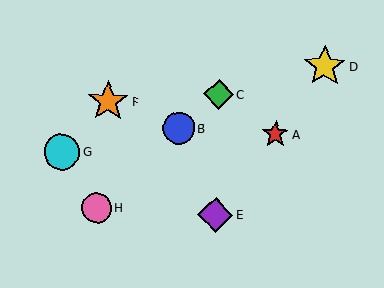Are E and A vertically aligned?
No, E is at x≈215 and A is at x≈275.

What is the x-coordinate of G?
Object G is at x≈62.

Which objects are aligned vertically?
Objects C, E are aligned vertically.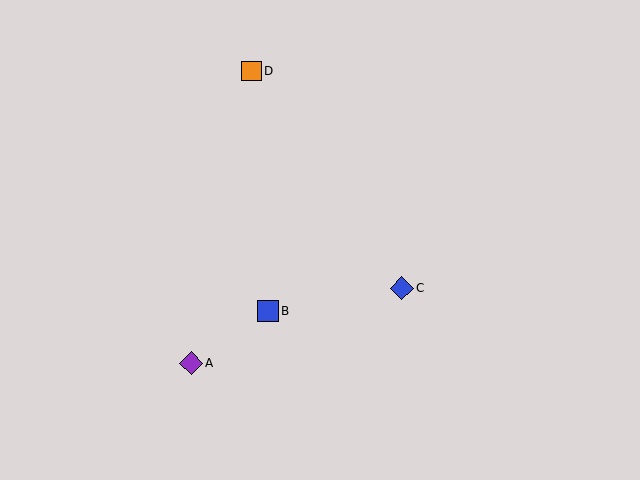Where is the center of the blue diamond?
The center of the blue diamond is at (402, 288).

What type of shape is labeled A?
Shape A is a purple diamond.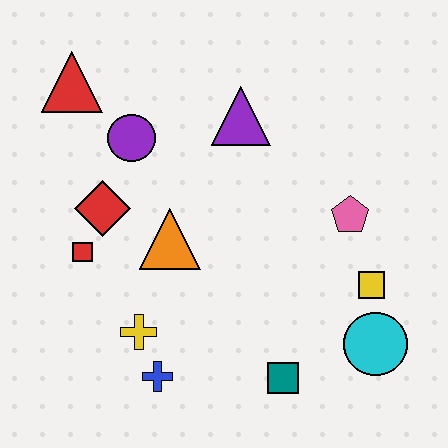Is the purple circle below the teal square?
No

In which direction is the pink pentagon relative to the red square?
The pink pentagon is to the right of the red square.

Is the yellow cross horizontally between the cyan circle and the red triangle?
Yes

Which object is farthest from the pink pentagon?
The red triangle is farthest from the pink pentagon.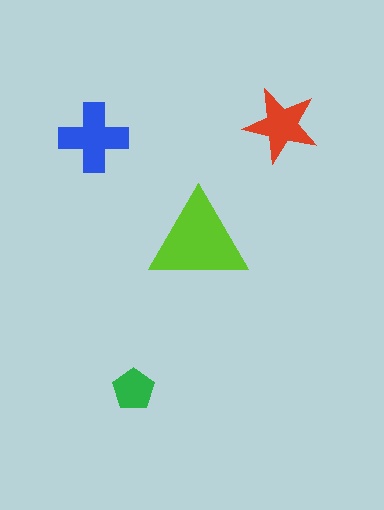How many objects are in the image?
There are 4 objects in the image.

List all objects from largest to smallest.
The lime triangle, the blue cross, the red star, the green pentagon.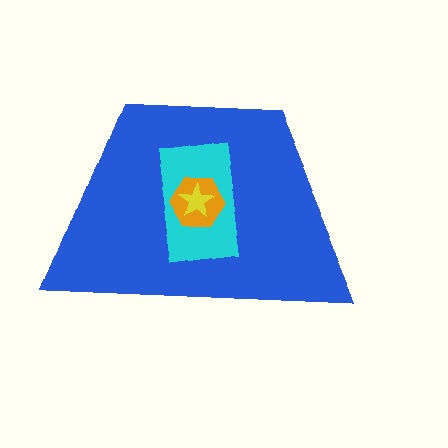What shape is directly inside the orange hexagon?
The yellow star.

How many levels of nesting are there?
4.